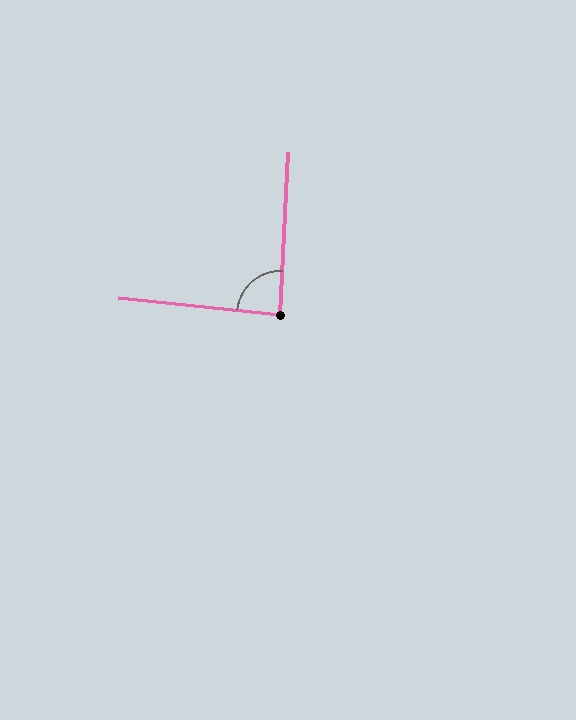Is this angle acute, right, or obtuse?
It is approximately a right angle.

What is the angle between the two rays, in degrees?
Approximately 87 degrees.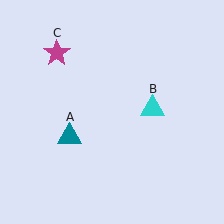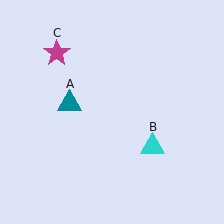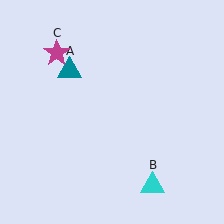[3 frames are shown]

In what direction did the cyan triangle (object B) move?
The cyan triangle (object B) moved down.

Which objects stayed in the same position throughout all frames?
Magenta star (object C) remained stationary.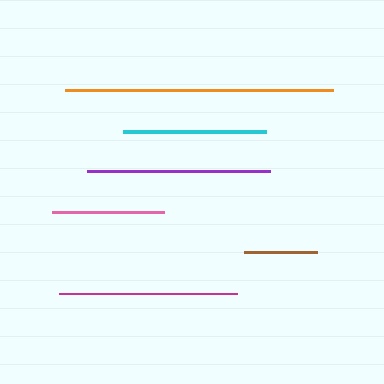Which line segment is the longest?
The orange line is the longest at approximately 268 pixels.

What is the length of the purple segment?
The purple segment is approximately 183 pixels long.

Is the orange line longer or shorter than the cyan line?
The orange line is longer than the cyan line.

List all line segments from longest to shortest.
From longest to shortest: orange, purple, magenta, cyan, pink, brown.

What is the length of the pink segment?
The pink segment is approximately 112 pixels long.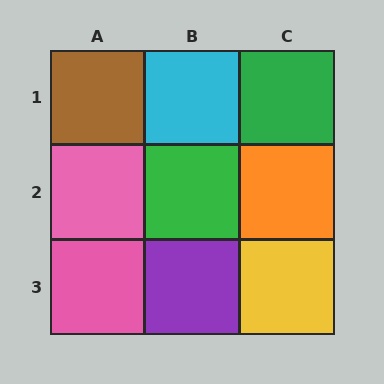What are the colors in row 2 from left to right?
Pink, green, orange.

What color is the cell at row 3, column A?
Pink.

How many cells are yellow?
1 cell is yellow.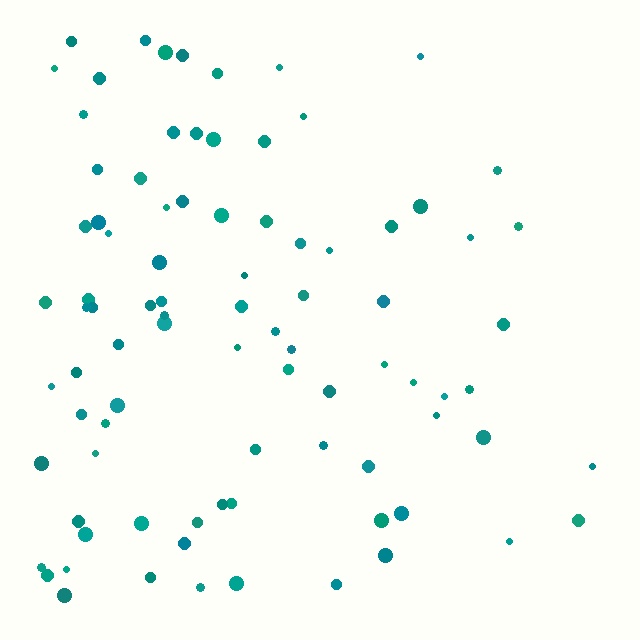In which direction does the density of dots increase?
From right to left, with the left side densest.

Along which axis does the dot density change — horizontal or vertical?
Horizontal.